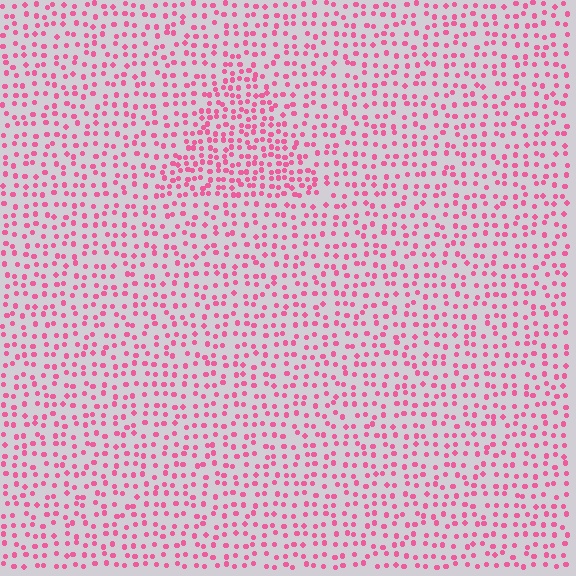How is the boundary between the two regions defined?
The boundary is defined by a change in element density (approximately 1.7x ratio). All elements are the same color, size, and shape.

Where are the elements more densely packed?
The elements are more densely packed inside the triangle boundary.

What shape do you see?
I see a triangle.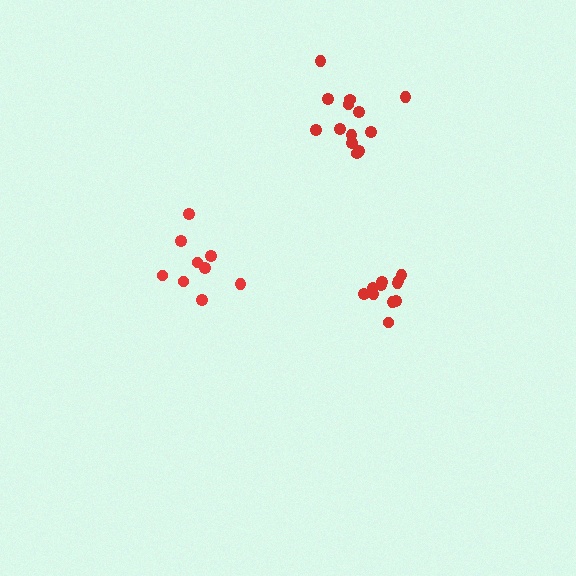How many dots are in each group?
Group 1: 9 dots, Group 2: 11 dots, Group 3: 13 dots (33 total).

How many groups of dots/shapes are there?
There are 3 groups.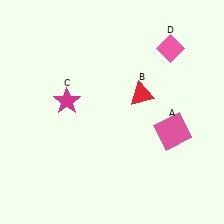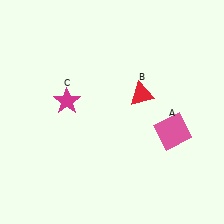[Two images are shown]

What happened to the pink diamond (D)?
The pink diamond (D) was removed in Image 2. It was in the top-right area of Image 1.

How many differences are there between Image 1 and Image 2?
There is 1 difference between the two images.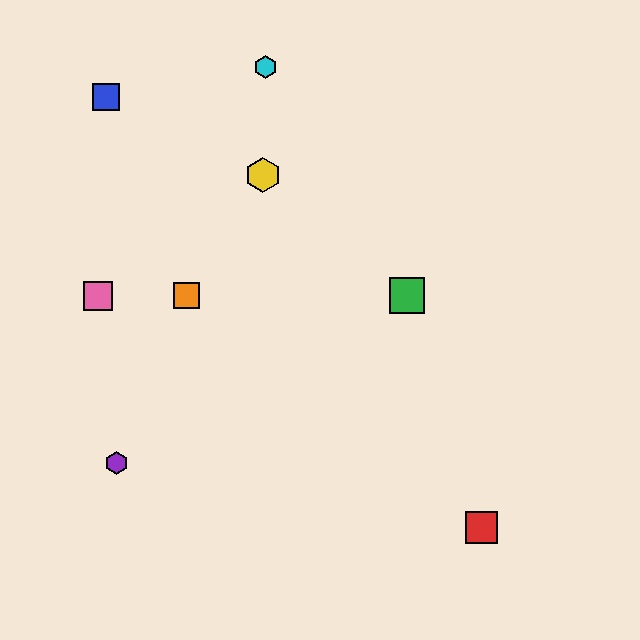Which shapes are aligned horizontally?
The green square, the orange square, the pink square are aligned horizontally.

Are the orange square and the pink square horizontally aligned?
Yes, both are at y≈296.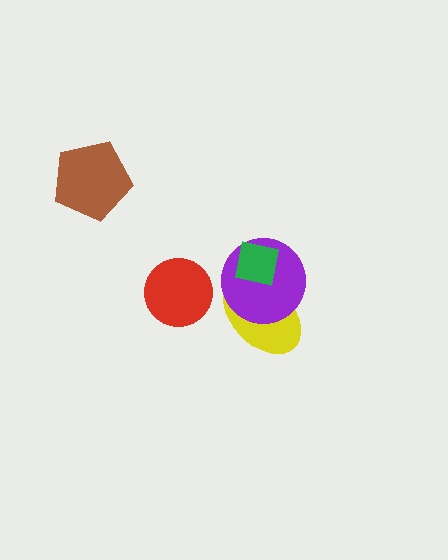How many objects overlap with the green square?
2 objects overlap with the green square.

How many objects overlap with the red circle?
0 objects overlap with the red circle.